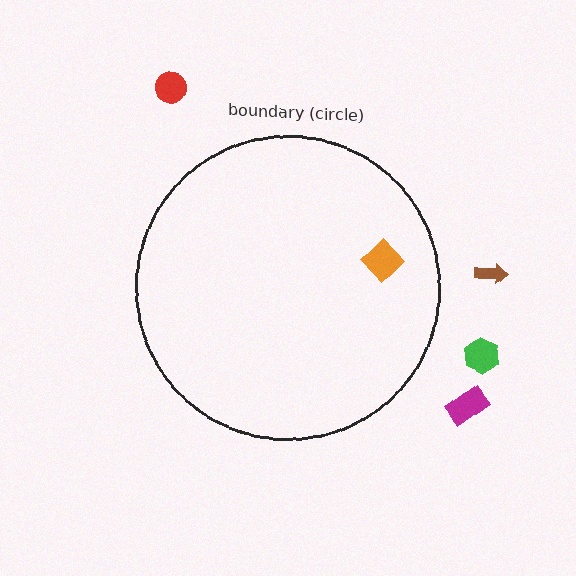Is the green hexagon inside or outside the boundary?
Outside.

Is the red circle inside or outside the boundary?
Outside.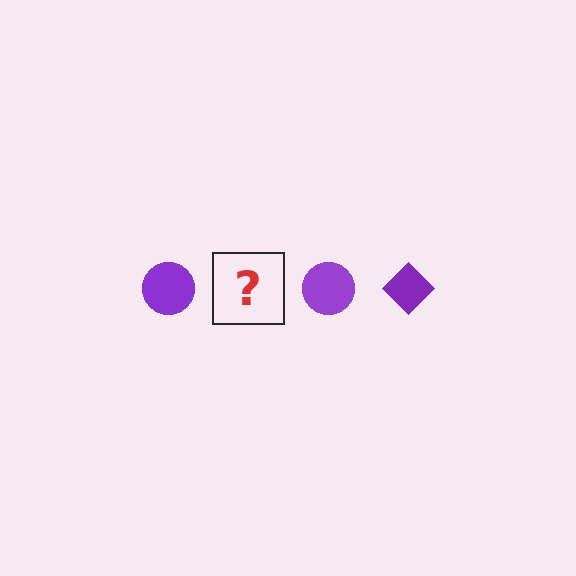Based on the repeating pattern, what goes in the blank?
The blank should be a purple diamond.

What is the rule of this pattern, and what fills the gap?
The rule is that the pattern cycles through circle, diamond shapes in purple. The gap should be filled with a purple diamond.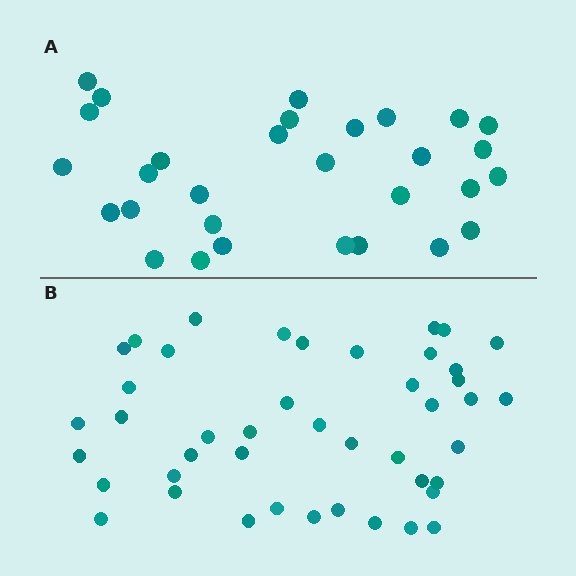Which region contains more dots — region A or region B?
Region B (the bottom region) has more dots.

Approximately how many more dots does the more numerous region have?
Region B has approximately 15 more dots than region A.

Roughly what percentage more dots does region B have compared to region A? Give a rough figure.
About 45% more.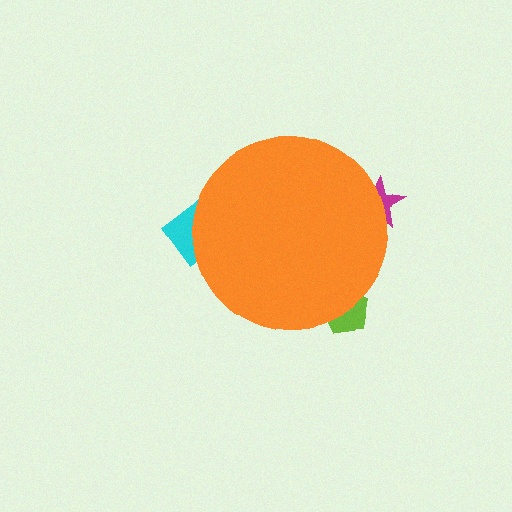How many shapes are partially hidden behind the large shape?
3 shapes are partially hidden.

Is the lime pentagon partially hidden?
Yes, the lime pentagon is partially hidden behind the orange circle.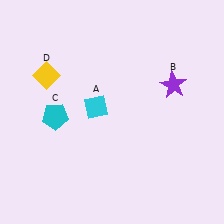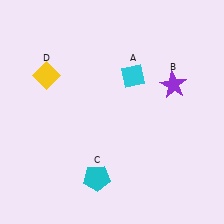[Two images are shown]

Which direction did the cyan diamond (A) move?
The cyan diamond (A) moved right.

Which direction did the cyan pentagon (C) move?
The cyan pentagon (C) moved down.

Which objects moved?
The objects that moved are: the cyan diamond (A), the cyan pentagon (C).